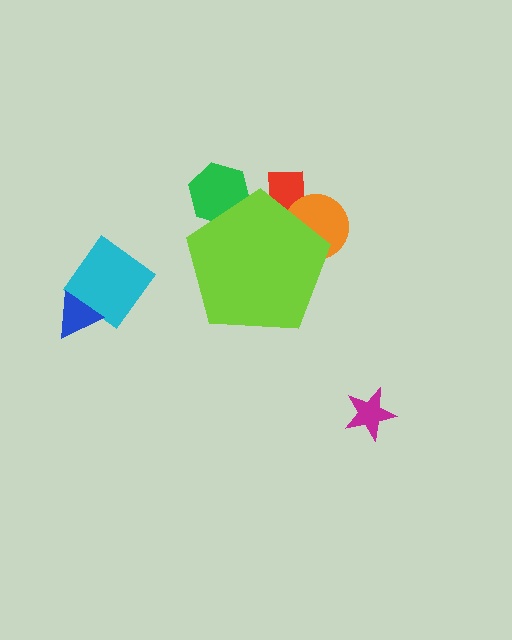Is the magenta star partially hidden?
No, the magenta star is fully visible.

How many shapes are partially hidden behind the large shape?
3 shapes are partially hidden.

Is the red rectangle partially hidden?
Yes, the red rectangle is partially hidden behind the lime pentagon.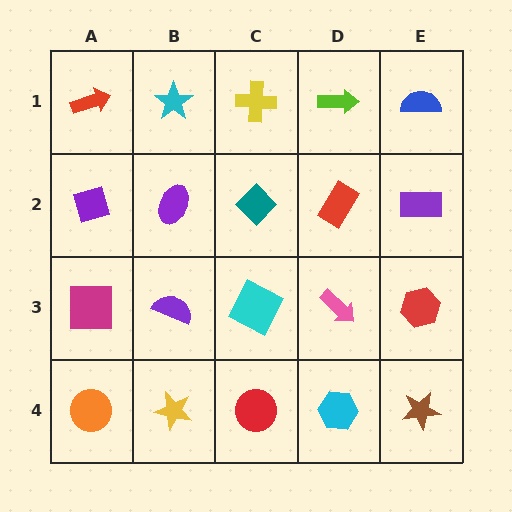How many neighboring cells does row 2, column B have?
4.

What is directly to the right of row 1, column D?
A blue semicircle.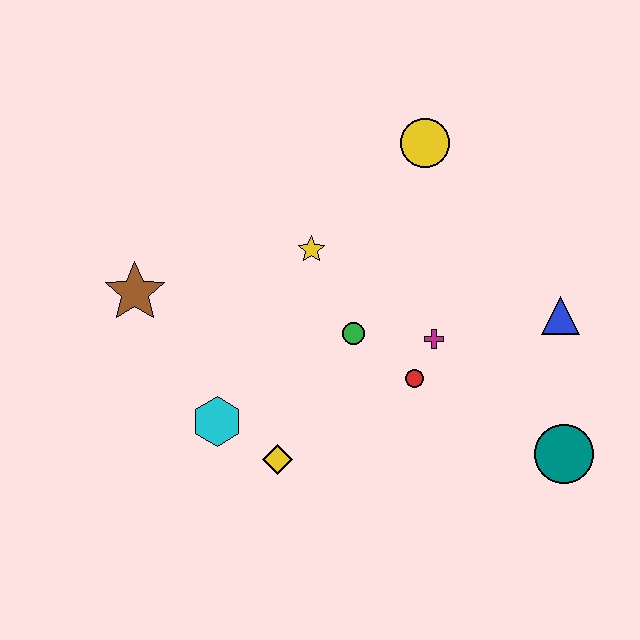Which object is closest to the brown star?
The cyan hexagon is closest to the brown star.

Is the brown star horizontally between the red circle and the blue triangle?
No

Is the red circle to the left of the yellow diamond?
No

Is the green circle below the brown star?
Yes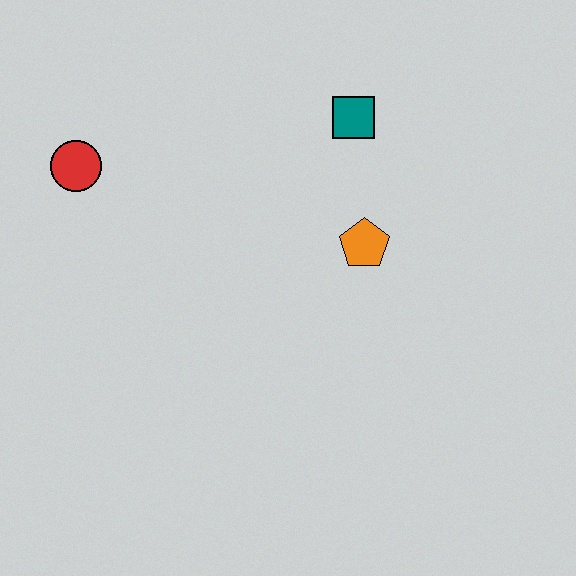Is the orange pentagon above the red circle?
No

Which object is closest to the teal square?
The orange pentagon is closest to the teal square.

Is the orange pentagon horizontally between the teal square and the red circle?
No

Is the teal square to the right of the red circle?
Yes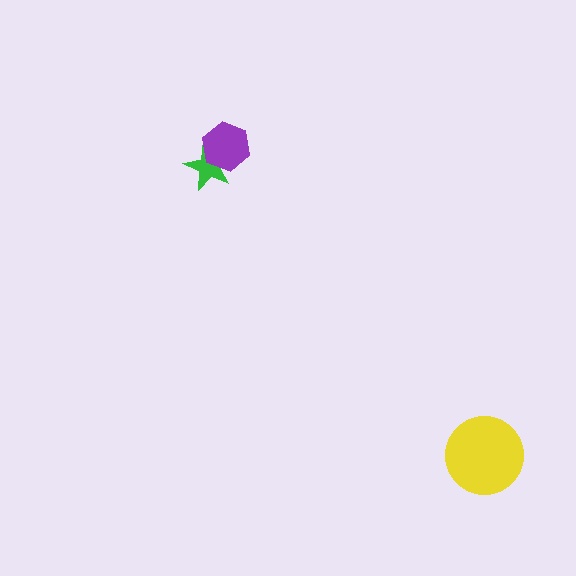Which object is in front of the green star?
The purple hexagon is in front of the green star.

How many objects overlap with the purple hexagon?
1 object overlaps with the purple hexagon.